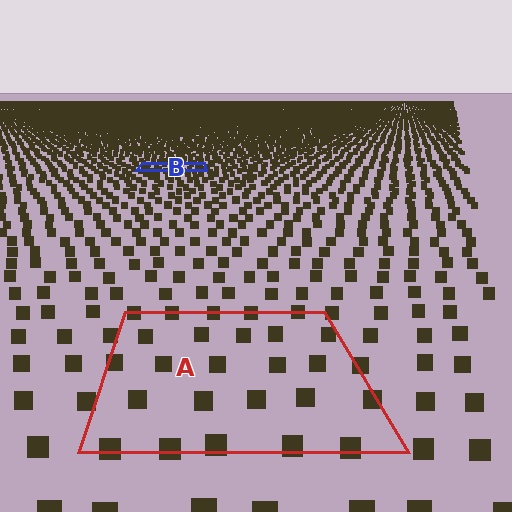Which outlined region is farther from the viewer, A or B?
Region B is farther from the viewer — the texture elements inside it appear smaller and more densely packed.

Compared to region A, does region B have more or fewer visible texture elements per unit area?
Region B has more texture elements per unit area — they are packed more densely because it is farther away.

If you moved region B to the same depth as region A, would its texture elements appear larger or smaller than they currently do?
They would appear larger. At a closer depth, the same texture elements are projected at a bigger on-screen size.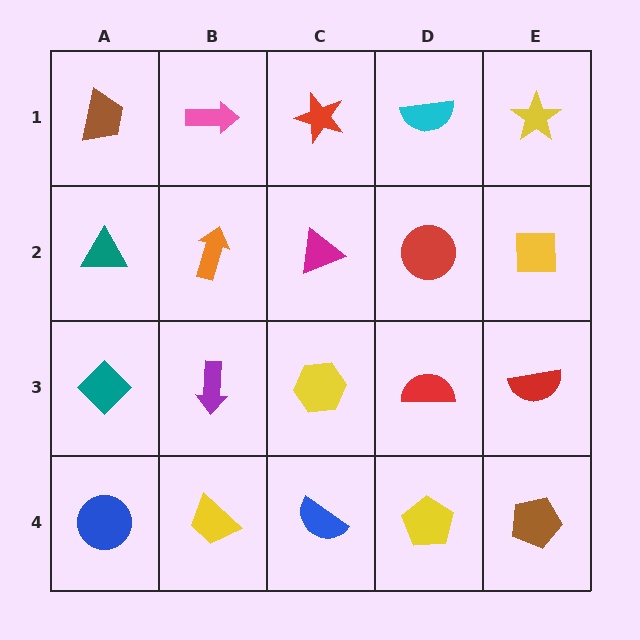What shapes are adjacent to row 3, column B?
An orange arrow (row 2, column B), a yellow trapezoid (row 4, column B), a teal diamond (row 3, column A), a yellow hexagon (row 3, column C).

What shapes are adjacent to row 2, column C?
A red star (row 1, column C), a yellow hexagon (row 3, column C), an orange arrow (row 2, column B), a red circle (row 2, column D).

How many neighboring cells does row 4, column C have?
3.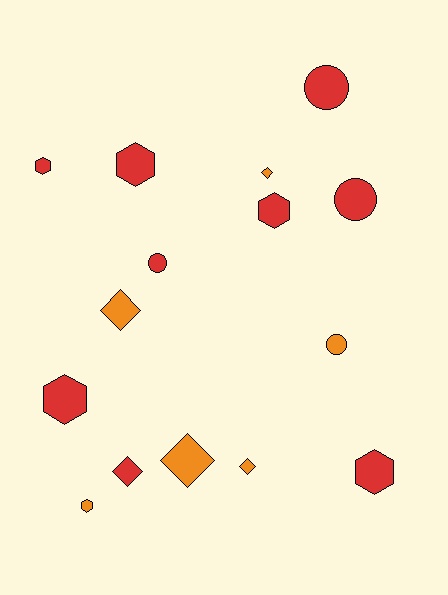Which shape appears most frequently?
Hexagon, with 6 objects.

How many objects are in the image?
There are 15 objects.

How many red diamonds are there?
There is 1 red diamond.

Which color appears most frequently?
Red, with 9 objects.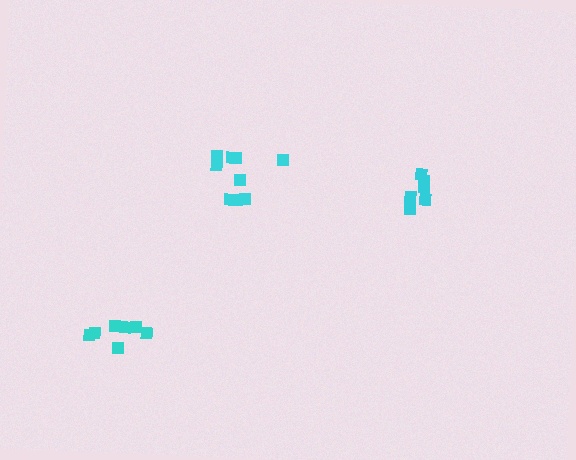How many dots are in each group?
Group 1: 9 dots, Group 2: 6 dots, Group 3: 7 dots (22 total).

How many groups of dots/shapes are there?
There are 3 groups.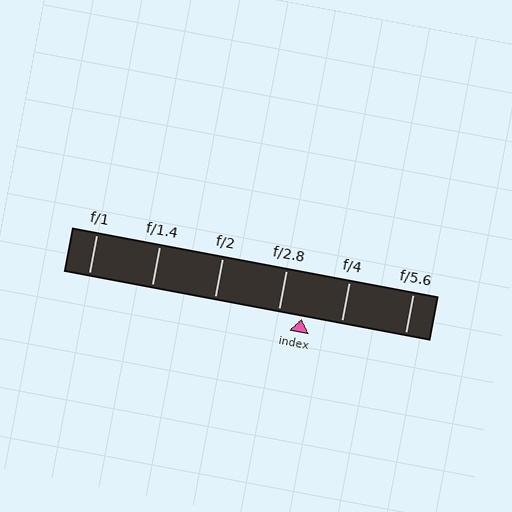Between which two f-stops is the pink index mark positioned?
The index mark is between f/2.8 and f/4.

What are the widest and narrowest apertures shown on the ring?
The widest aperture shown is f/1 and the narrowest is f/5.6.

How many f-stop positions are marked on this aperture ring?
There are 6 f-stop positions marked.